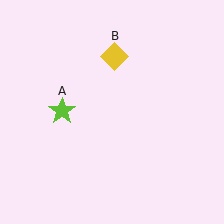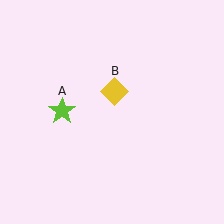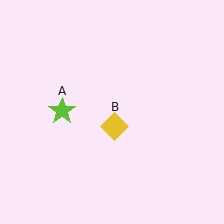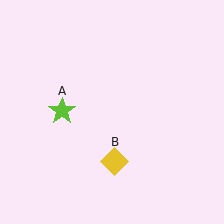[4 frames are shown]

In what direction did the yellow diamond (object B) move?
The yellow diamond (object B) moved down.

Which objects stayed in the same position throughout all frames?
Lime star (object A) remained stationary.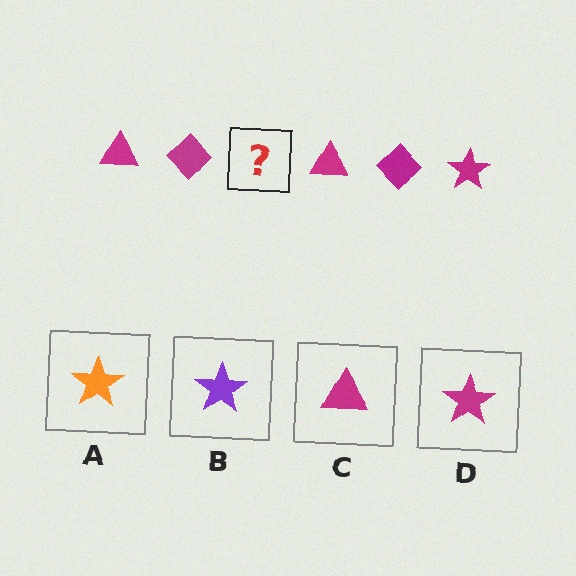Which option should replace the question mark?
Option D.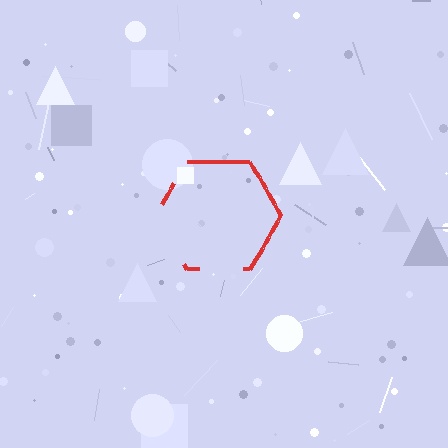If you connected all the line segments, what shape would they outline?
They would outline a hexagon.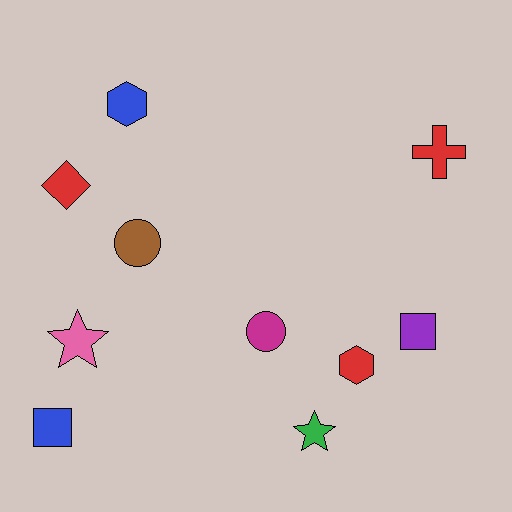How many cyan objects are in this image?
There are no cyan objects.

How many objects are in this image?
There are 10 objects.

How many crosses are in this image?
There is 1 cross.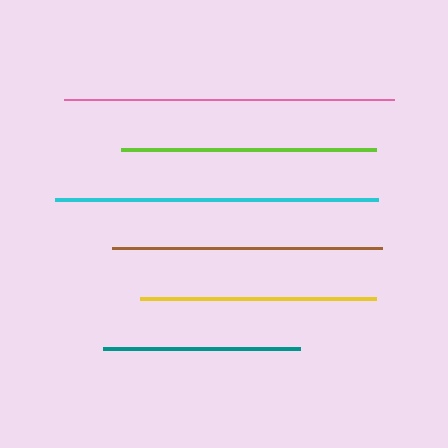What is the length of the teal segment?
The teal segment is approximately 197 pixels long.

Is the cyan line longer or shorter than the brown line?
The cyan line is longer than the brown line.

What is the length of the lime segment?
The lime segment is approximately 255 pixels long.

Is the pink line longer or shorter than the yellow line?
The pink line is longer than the yellow line.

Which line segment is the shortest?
The teal line is the shortest at approximately 197 pixels.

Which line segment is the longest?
The pink line is the longest at approximately 330 pixels.